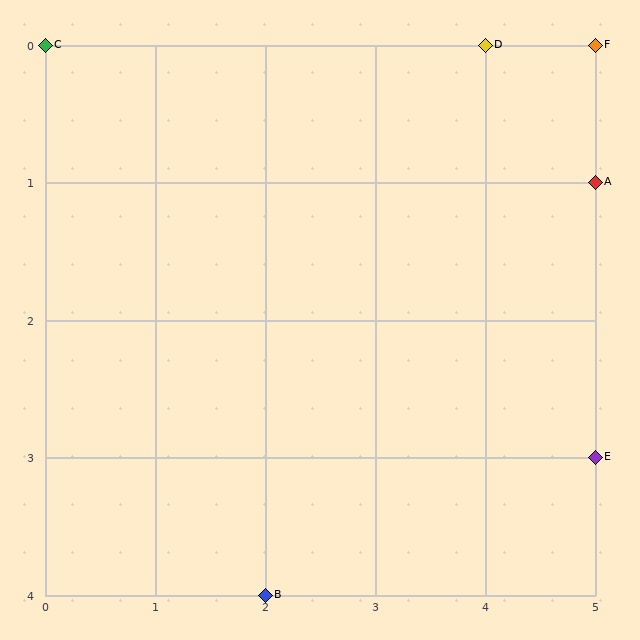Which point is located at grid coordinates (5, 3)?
Point E is at (5, 3).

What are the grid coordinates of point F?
Point F is at grid coordinates (5, 0).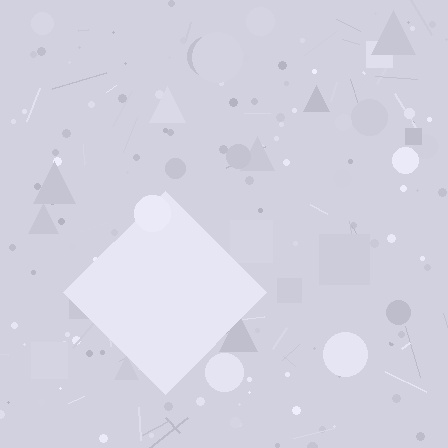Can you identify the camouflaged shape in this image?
The camouflaged shape is a diamond.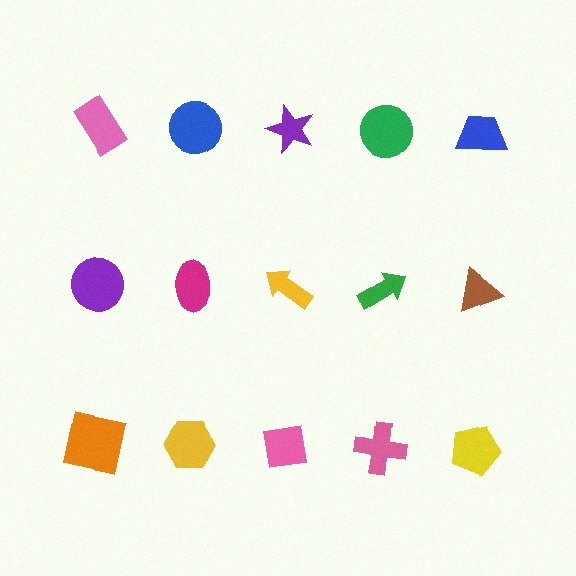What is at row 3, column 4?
A pink cross.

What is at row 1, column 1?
A pink rectangle.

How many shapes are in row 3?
5 shapes.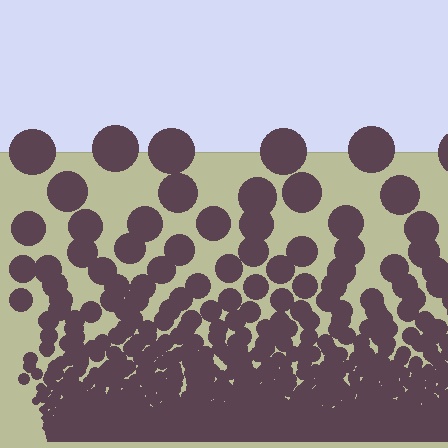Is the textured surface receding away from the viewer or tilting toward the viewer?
The surface appears to tilt toward the viewer. Texture elements get larger and sparser toward the top.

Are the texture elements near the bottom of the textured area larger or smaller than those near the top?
Smaller. The gradient is inverted — elements near the bottom are smaller and denser.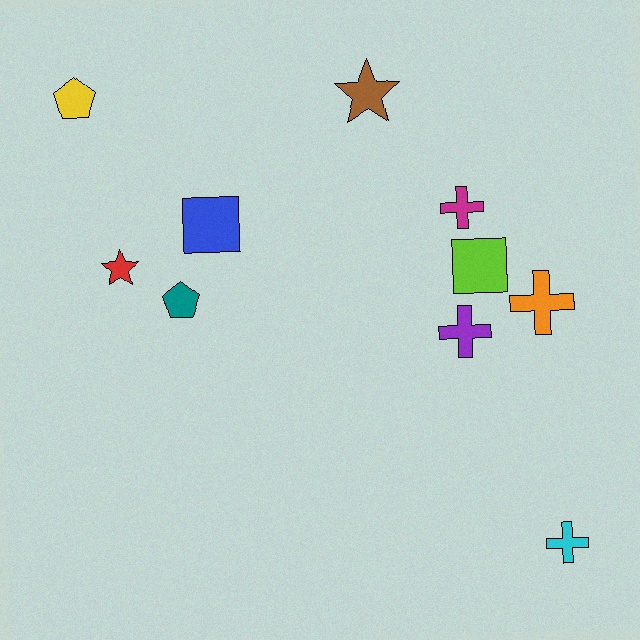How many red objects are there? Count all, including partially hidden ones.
There is 1 red object.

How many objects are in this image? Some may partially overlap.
There are 10 objects.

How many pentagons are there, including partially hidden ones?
There are 2 pentagons.